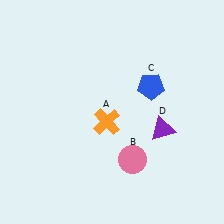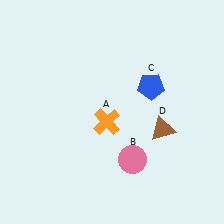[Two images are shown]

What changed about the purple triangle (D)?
In Image 1, D is purple. In Image 2, it changed to brown.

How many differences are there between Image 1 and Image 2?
There is 1 difference between the two images.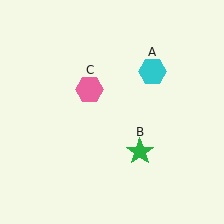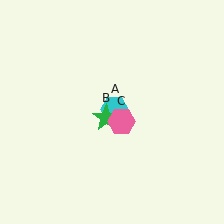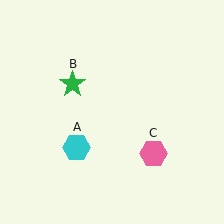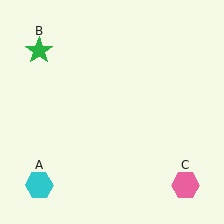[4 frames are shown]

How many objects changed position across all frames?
3 objects changed position: cyan hexagon (object A), green star (object B), pink hexagon (object C).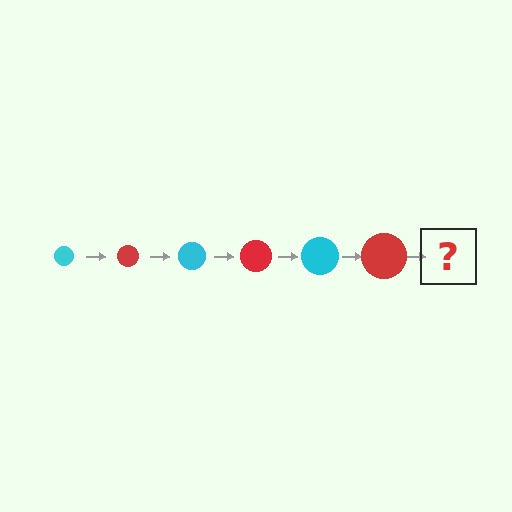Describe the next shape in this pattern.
It should be a cyan circle, larger than the previous one.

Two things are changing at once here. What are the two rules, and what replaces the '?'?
The two rules are that the circle grows larger each step and the color cycles through cyan and red. The '?' should be a cyan circle, larger than the previous one.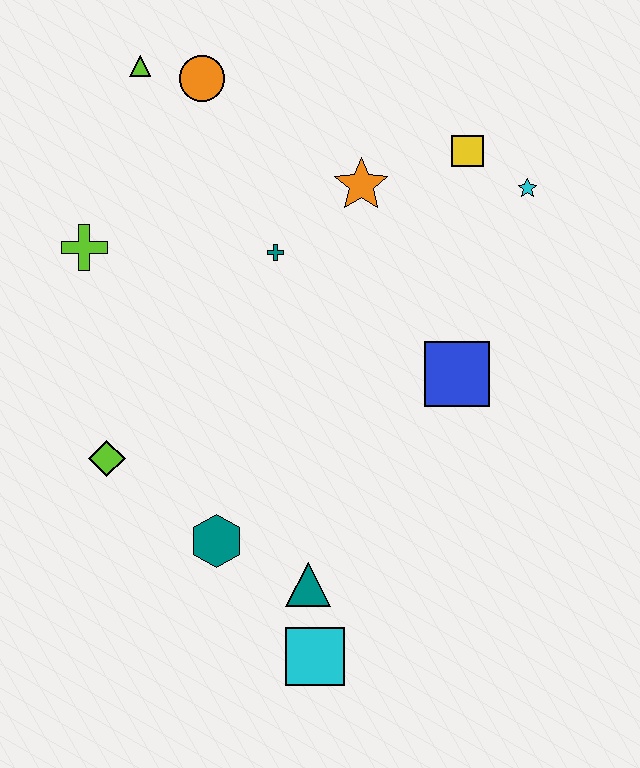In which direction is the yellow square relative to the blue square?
The yellow square is above the blue square.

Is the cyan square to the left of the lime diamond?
No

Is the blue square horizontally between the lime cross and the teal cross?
No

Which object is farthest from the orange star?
The cyan square is farthest from the orange star.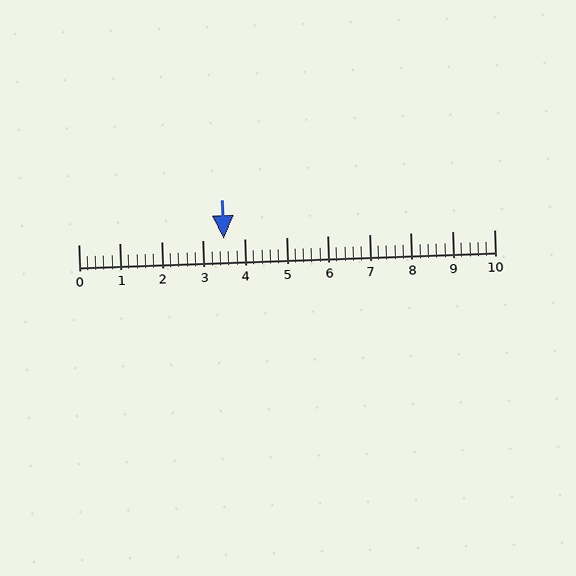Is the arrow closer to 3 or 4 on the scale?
The arrow is closer to 4.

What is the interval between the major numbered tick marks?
The major tick marks are spaced 1 units apart.